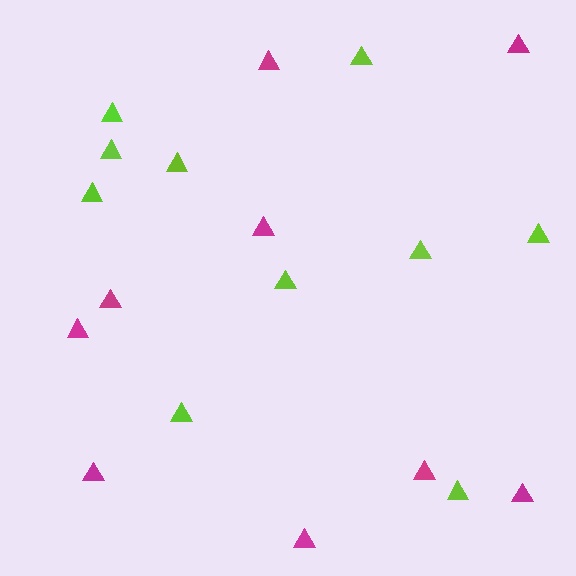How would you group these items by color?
There are 2 groups: one group of magenta triangles (9) and one group of lime triangles (10).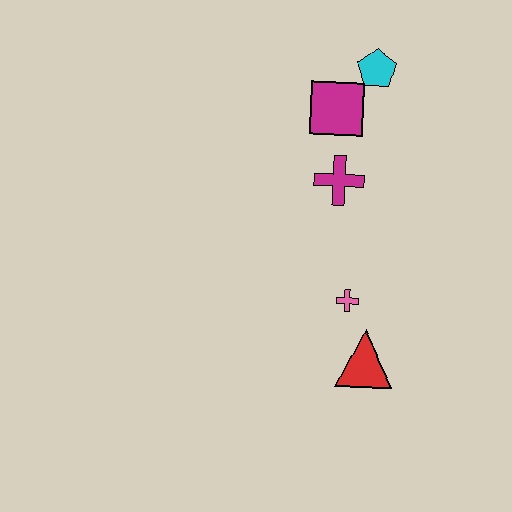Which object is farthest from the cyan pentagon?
The red triangle is farthest from the cyan pentagon.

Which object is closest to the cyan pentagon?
The magenta square is closest to the cyan pentagon.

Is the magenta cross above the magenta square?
No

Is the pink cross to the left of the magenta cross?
No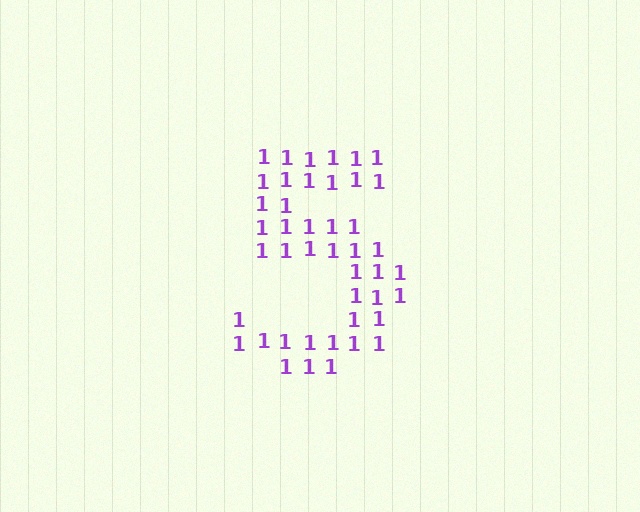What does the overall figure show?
The overall figure shows the digit 5.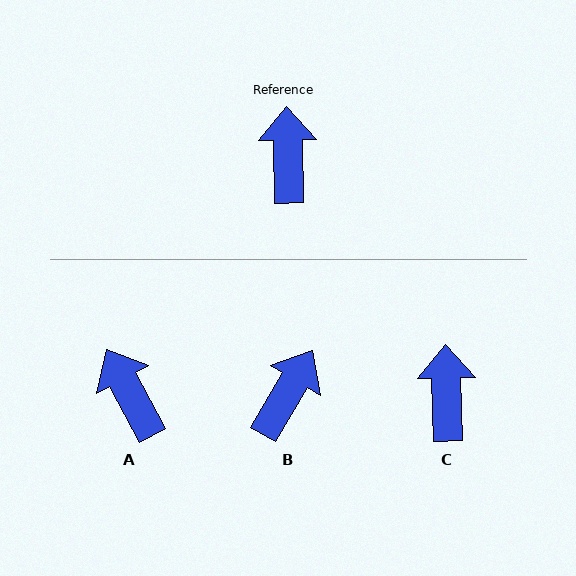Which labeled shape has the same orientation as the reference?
C.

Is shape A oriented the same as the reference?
No, it is off by about 27 degrees.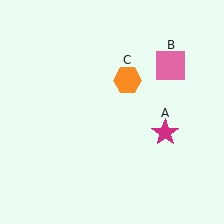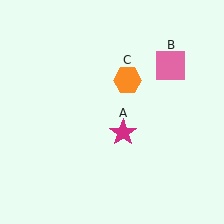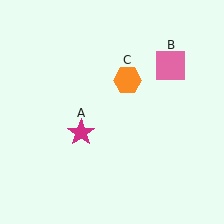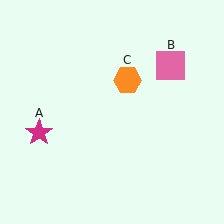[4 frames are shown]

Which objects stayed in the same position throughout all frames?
Pink square (object B) and orange hexagon (object C) remained stationary.